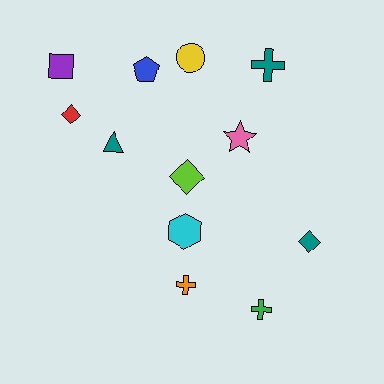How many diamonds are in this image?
There are 3 diamonds.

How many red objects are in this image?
There is 1 red object.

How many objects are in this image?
There are 12 objects.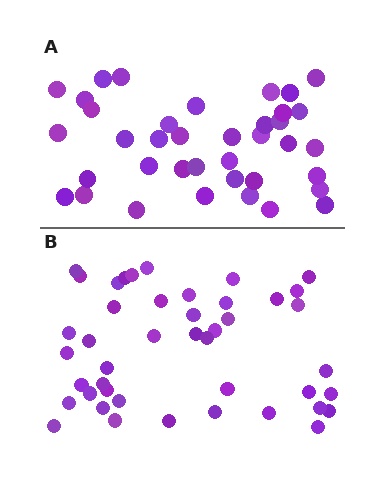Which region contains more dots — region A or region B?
Region B (the bottom region) has more dots.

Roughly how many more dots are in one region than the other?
Region B has about 6 more dots than region A.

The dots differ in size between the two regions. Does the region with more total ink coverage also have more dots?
No. Region A has more total ink coverage because its dots are larger, but region B actually contains more individual dots. Total area can be misleading — the number of items is what matters here.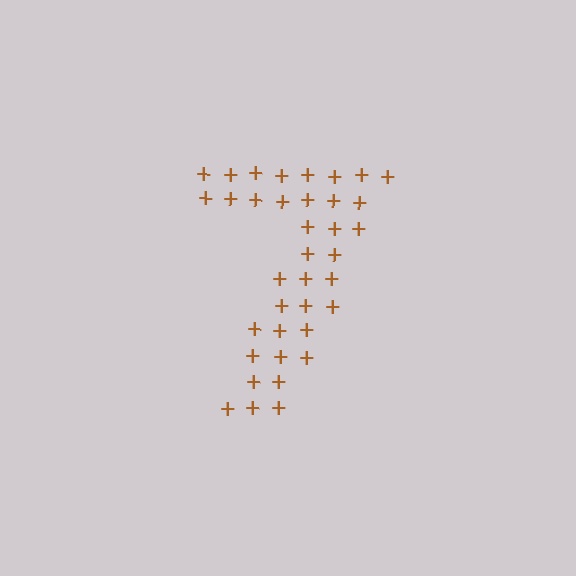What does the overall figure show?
The overall figure shows the digit 7.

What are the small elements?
The small elements are plus signs.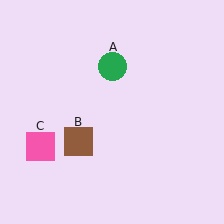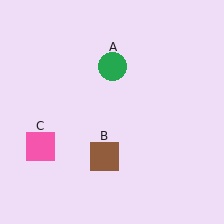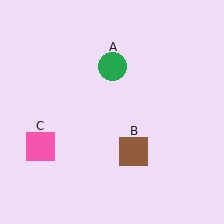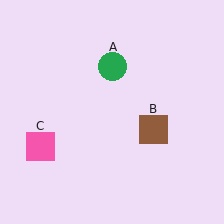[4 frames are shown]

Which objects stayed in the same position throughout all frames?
Green circle (object A) and pink square (object C) remained stationary.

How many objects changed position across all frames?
1 object changed position: brown square (object B).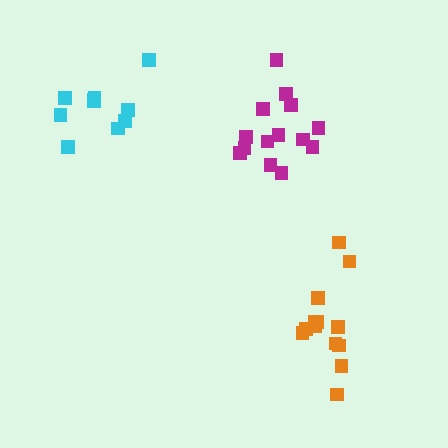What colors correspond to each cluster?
The clusters are colored: orange, magenta, cyan.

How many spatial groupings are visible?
There are 3 spatial groupings.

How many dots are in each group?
Group 1: 13 dots, Group 2: 14 dots, Group 3: 10 dots (37 total).